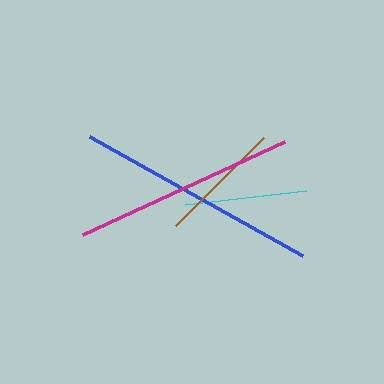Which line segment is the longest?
The blue line is the longest at approximately 244 pixels.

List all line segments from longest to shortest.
From longest to shortest: blue, magenta, brown, cyan.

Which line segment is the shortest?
The cyan line is the shortest at approximately 122 pixels.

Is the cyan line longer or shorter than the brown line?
The brown line is longer than the cyan line.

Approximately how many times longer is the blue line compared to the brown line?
The blue line is approximately 2.0 times the length of the brown line.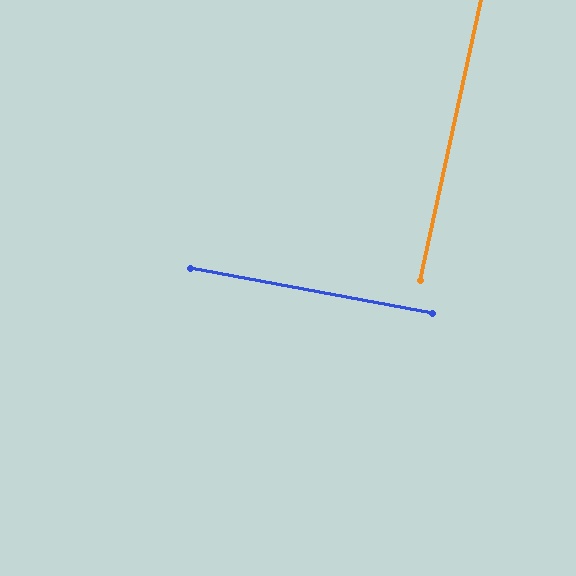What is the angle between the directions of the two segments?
Approximately 88 degrees.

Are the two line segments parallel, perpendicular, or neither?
Perpendicular — they meet at approximately 88°.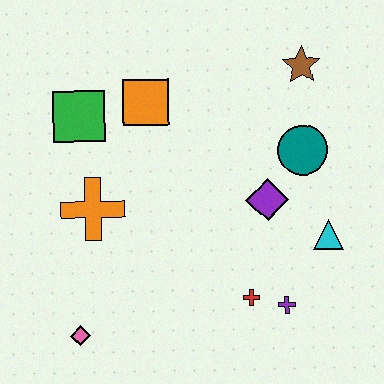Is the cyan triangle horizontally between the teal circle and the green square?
No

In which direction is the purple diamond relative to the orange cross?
The purple diamond is to the right of the orange cross.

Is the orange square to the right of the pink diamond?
Yes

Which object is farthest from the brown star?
The pink diamond is farthest from the brown star.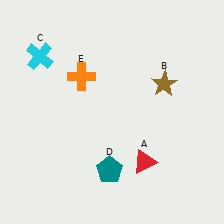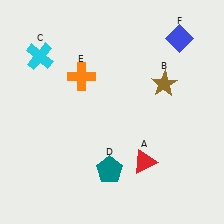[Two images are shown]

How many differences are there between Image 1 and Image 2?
There is 1 difference between the two images.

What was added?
A blue diamond (F) was added in Image 2.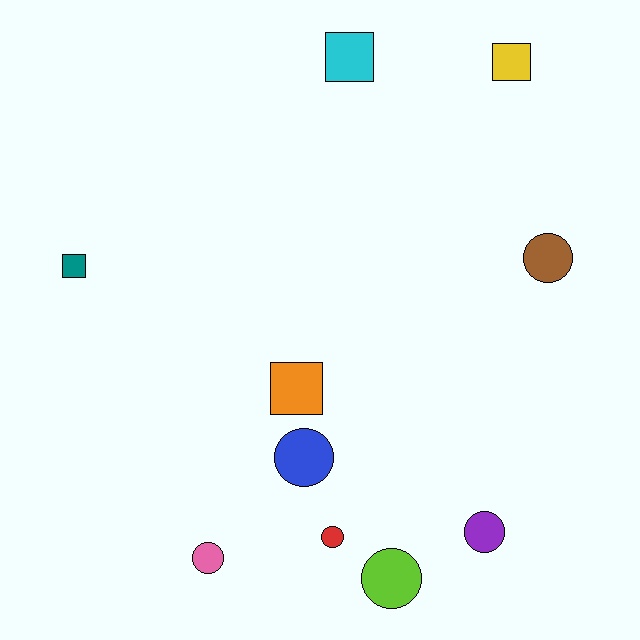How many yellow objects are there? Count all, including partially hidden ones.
There is 1 yellow object.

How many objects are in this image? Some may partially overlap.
There are 10 objects.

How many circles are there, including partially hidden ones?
There are 6 circles.